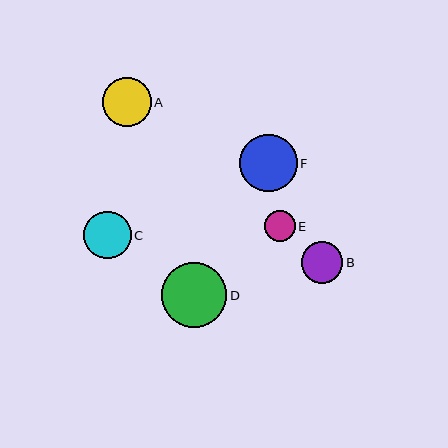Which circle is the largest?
Circle D is the largest with a size of approximately 65 pixels.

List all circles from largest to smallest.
From largest to smallest: D, F, A, C, B, E.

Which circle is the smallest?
Circle E is the smallest with a size of approximately 31 pixels.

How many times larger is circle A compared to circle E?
Circle A is approximately 1.6 times the size of circle E.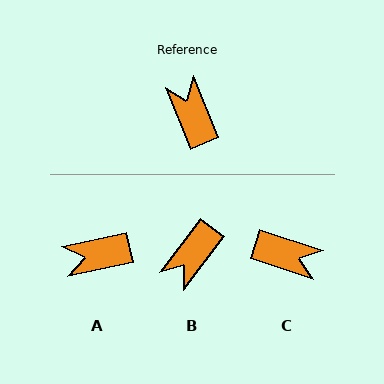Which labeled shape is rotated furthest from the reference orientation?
C, about 131 degrees away.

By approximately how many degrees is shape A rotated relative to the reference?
Approximately 80 degrees counter-clockwise.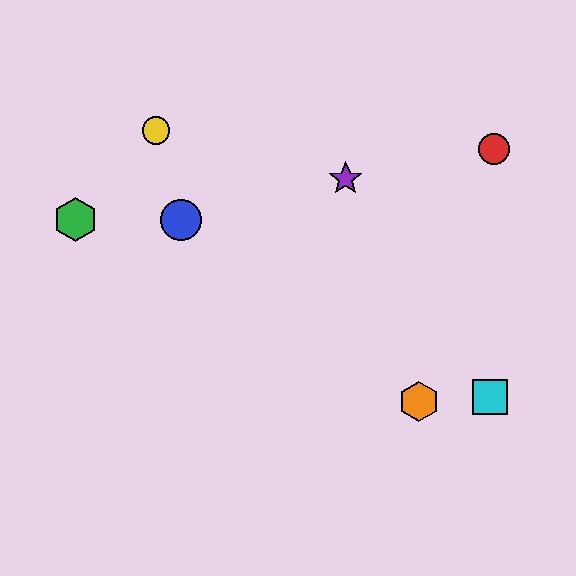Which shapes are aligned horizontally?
The blue circle, the green hexagon are aligned horizontally.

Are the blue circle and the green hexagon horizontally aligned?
Yes, both are at y≈220.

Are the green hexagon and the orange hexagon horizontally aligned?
No, the green hexagon is at y≈220 and the orange hexagon is at y≈401.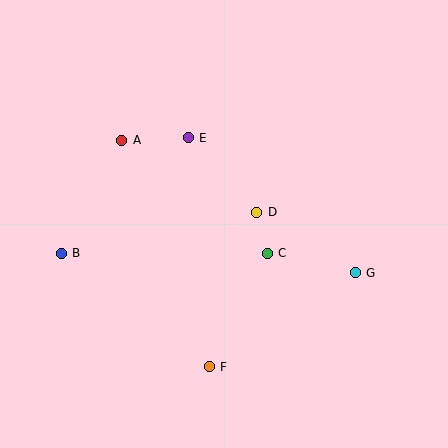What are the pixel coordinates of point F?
Point F is at (209, 367).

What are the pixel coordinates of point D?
Point D is at (257, 212).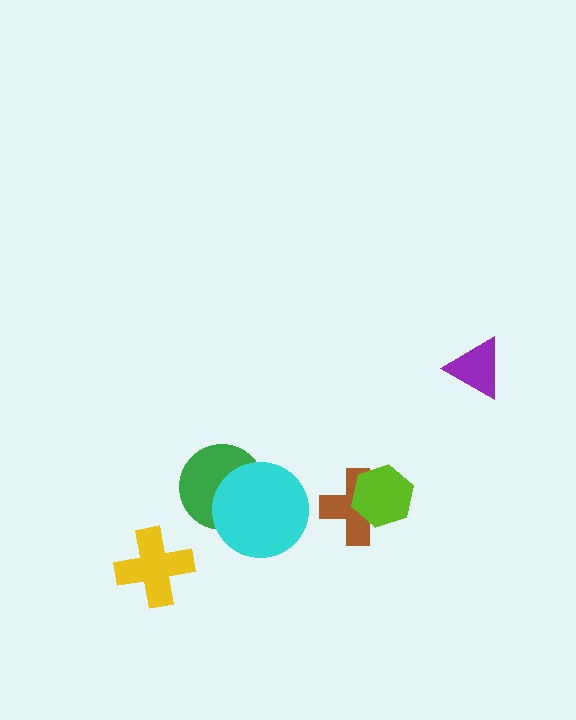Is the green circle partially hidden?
Yes, it is partially covered by another shape.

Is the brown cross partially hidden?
Yes, it is partially covered by another shape.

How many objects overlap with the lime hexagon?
1 object overlaps with the lime hexagon.